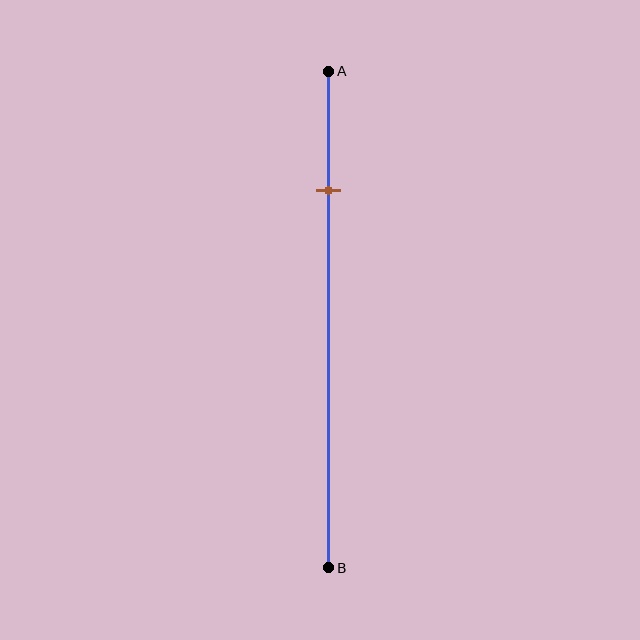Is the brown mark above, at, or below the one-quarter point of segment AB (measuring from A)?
The brown mark is approximately at the one-quarter point of segment AB.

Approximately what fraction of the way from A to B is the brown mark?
The brown mark is approximately 25% of the way from A to B.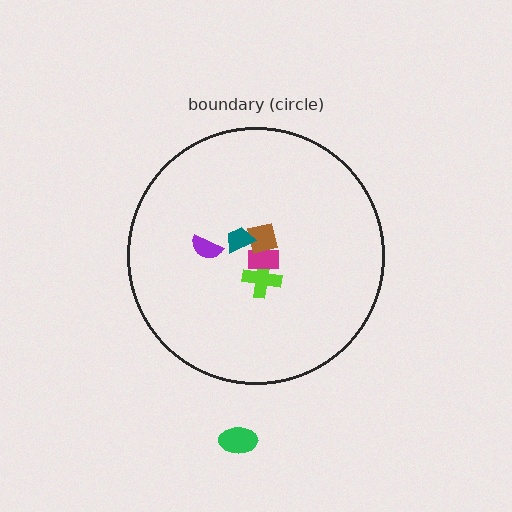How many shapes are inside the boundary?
5 inside, 1 outside.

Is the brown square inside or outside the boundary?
Inside.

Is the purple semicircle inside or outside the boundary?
Inside.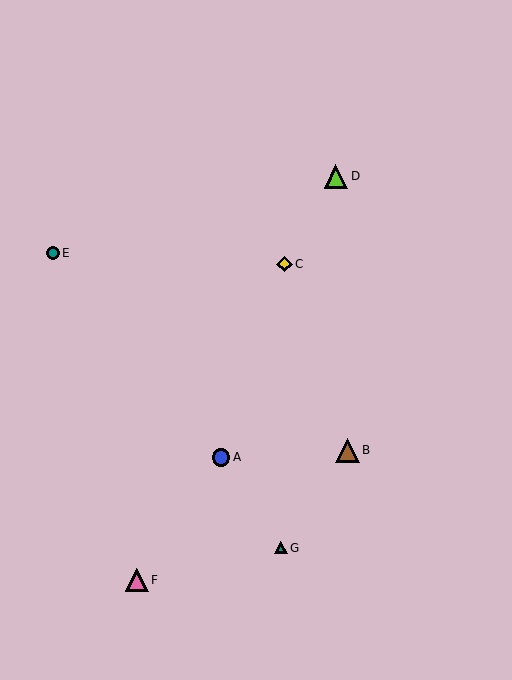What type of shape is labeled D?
Shape D is a lime triangle.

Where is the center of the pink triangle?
The center of the pink triangle is at (137, 580).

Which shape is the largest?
The brown triangle (labeled B) is the largest.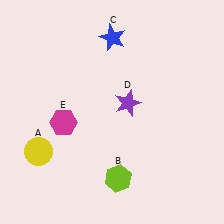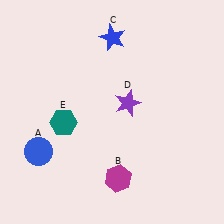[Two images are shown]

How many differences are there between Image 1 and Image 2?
There are 3 differences between the two images.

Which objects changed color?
A changed from yellow to blue. B changed from lime to magenta. E changed from magenta to teal.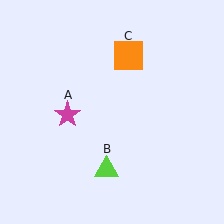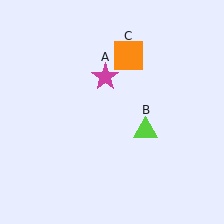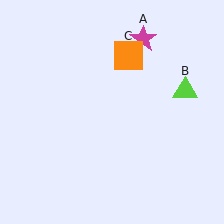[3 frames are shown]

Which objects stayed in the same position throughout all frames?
Orange square (object C) remained stationary.